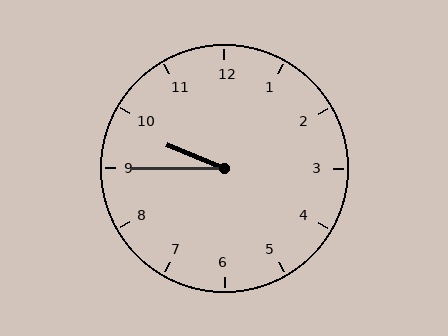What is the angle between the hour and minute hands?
Approximately 22 degrees.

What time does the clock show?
9:45.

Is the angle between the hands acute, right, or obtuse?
It is acute.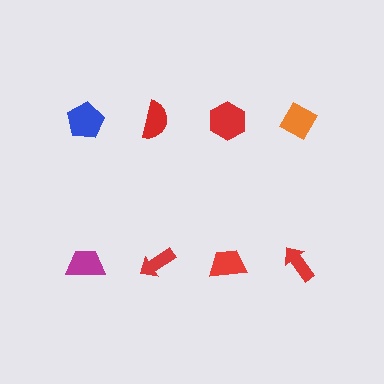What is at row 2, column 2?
A red arrow.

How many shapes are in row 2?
4 shapes.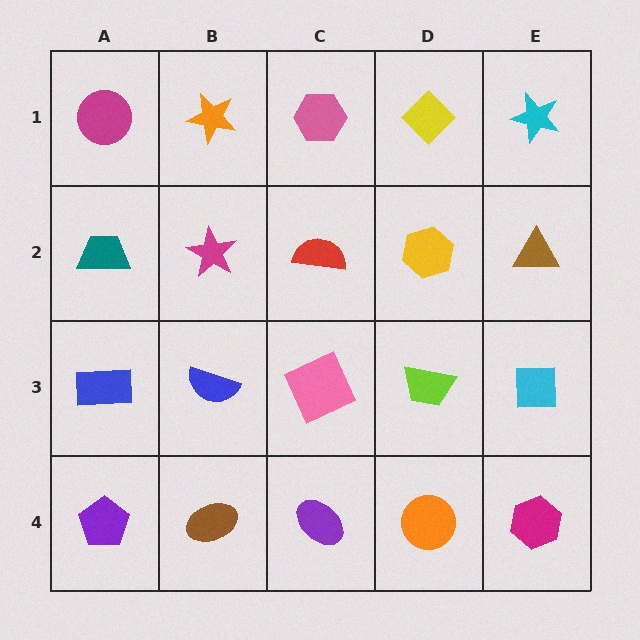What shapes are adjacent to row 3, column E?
A brown triangle (row 2, column E), a magenta hexagon (row 4, column E), a lime trapezoid (row 3, column D).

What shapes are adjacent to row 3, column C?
A red semicircle (row 2, column C), a purple ellipse (row 4, column C), a blue semicircle (row 3, column B), a lime trapezoid (row 3, column D).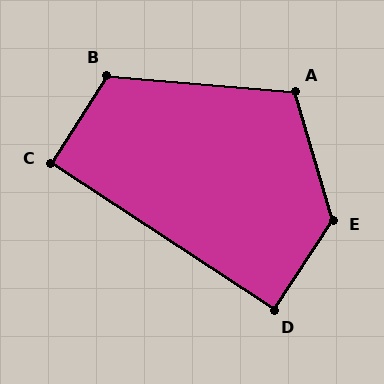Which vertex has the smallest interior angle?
D, at approximately 90 degrees.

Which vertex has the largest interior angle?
E, at approximately 130 degrees.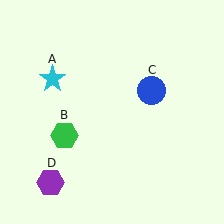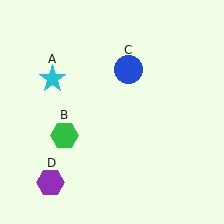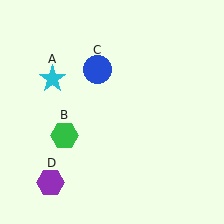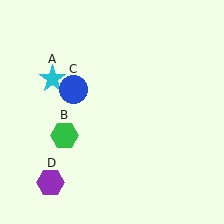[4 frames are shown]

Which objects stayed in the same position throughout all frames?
Cyan star (object A) and green hexagon (object B) and purple hexagon (object D) remained stationary.